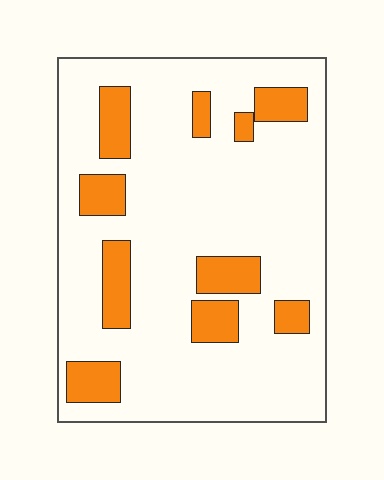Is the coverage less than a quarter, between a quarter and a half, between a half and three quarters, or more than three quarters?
Less than a quarter.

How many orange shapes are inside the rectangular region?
10.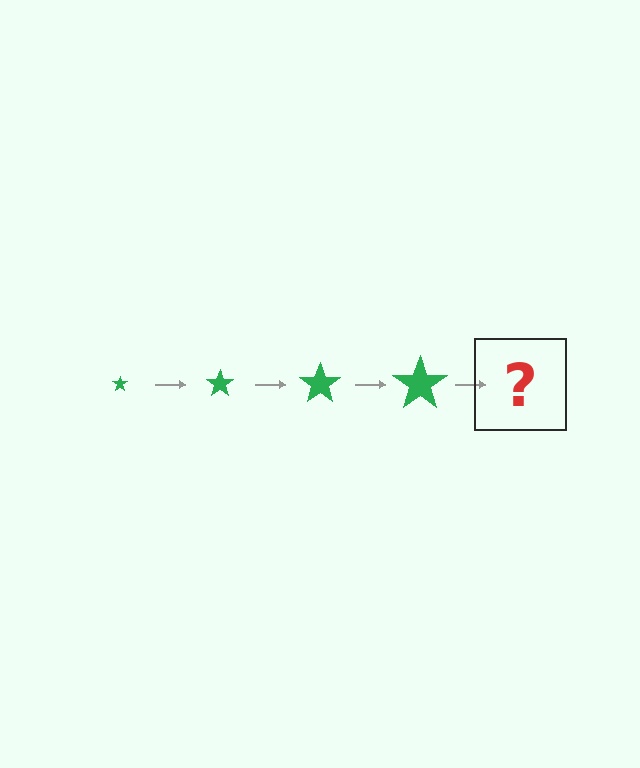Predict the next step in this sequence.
The next step is a green star, larger than the previous one.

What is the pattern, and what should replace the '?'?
The pattern is that the star gets progressively larger each step. The '?' should be a green star, larger than the previous one.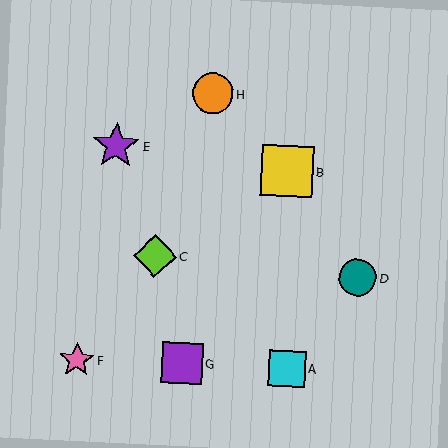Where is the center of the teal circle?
The center of the teal circle is at (358, 277).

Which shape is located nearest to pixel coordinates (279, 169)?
The yellow square (labeled B) at (287, 171) is nearest to that location.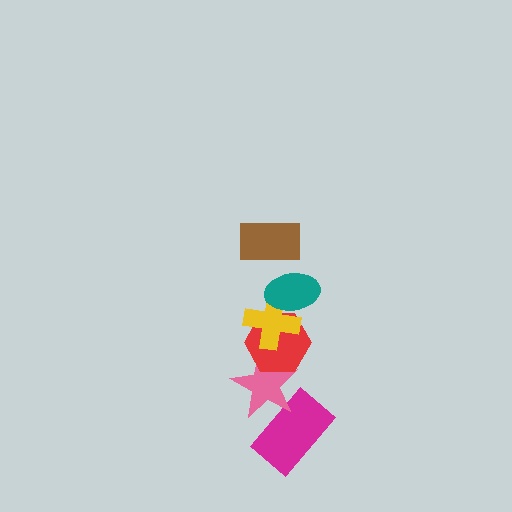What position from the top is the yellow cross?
The yellow cross is 3rd from the top.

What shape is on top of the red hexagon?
The yellow cross is on top of the red hexagon.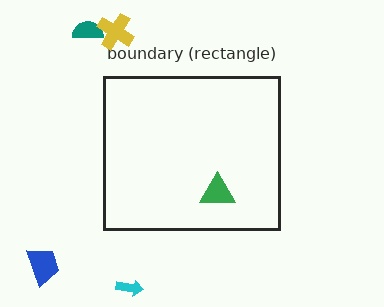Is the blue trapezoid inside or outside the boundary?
Outside.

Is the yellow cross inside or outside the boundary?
Outside.